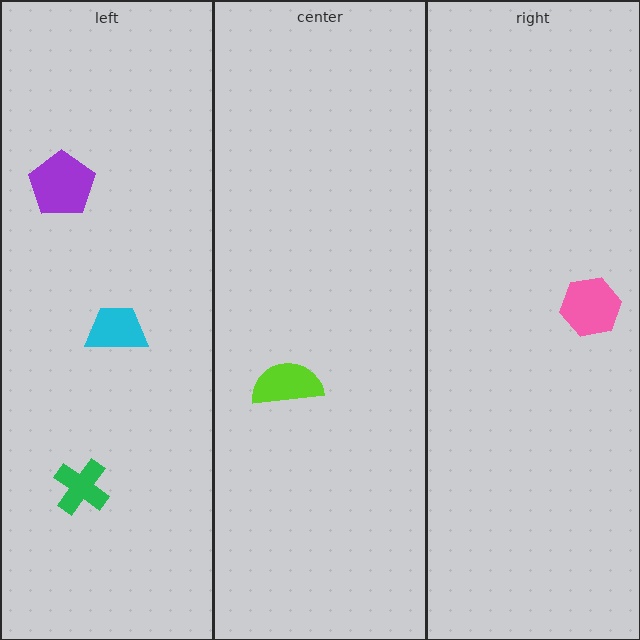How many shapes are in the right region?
1.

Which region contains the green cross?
The left region.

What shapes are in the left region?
The purple pentagon, the green cross, the cyan trapezoid.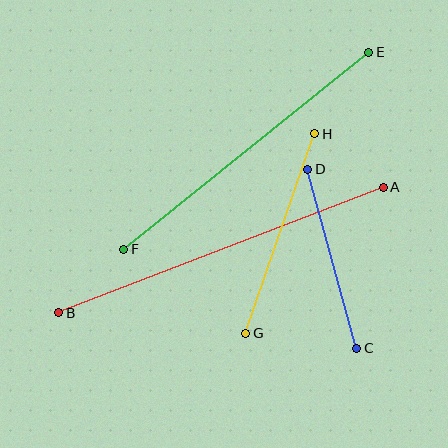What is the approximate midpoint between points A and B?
The midpoint is at approximately (221, 250) pixels.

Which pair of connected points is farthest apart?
Points A and B are farthest apart.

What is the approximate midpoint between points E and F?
The midpoint is at approximately (246, 151) pixels.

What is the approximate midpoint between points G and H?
The midpoint is at approximately (280, 234) pixels.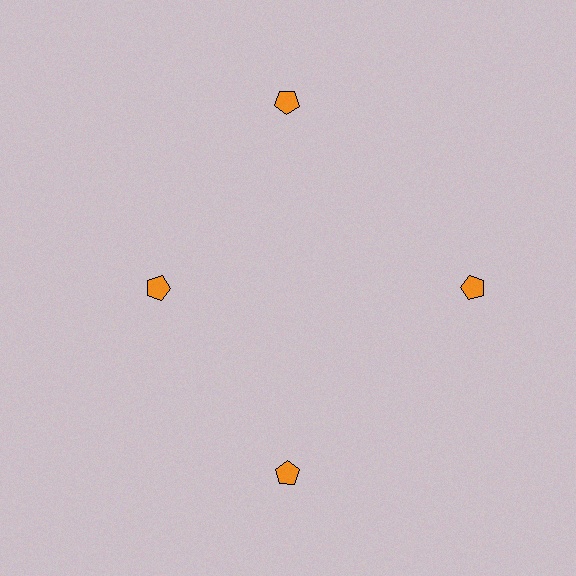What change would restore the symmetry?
The symmetry would be restored by moving it outward, back onto the ring so that all 4 pentagons sit at equal angles and equal distance from the center.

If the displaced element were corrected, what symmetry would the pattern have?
It would have 4-fold rotational symmetry — the pattern would map onto itself every 90 degrees.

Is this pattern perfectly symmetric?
No. The 4 orange pentagons are arranged in a ring, but one element near the 9 o'clock position is pulled inward toward the center, breaking the 4-fold rotational symmetry.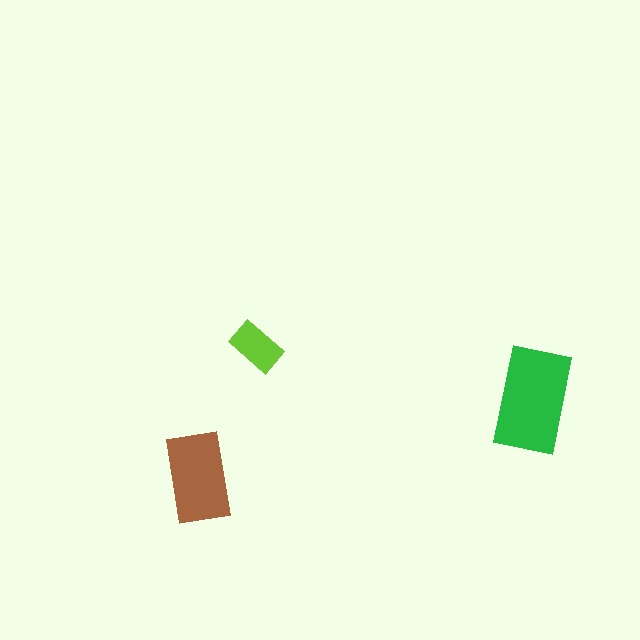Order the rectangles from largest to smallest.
the green one, the brown one, the lime one.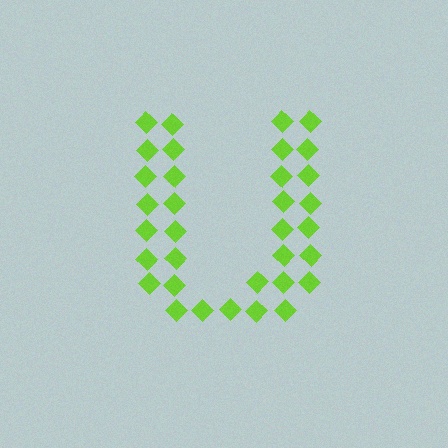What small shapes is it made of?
It is made of small diamonds.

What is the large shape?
The large shape is the letter U.